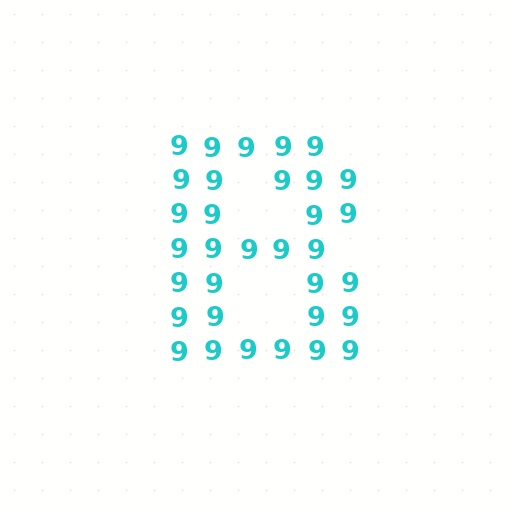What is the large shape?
The large shape is the letter B.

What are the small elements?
The small elements are digit 9's.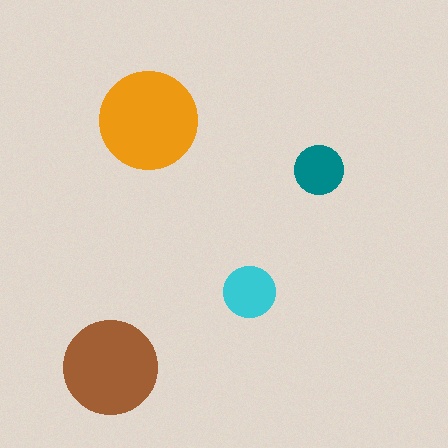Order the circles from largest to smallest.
the orange one, the brown one, the cyan one, the teal one.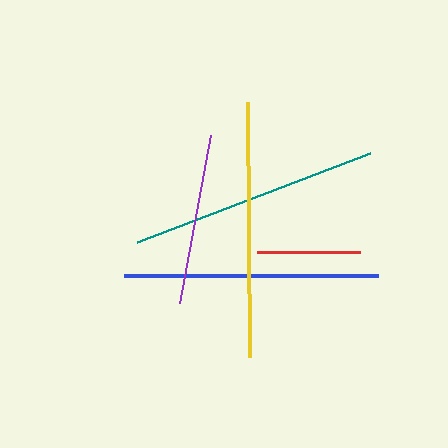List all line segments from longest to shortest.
From longest to shortest: yellow, blue, teal, purple, red.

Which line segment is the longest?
The yellow line is the longest at approximately 255 pixels.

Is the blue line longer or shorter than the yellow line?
The yellow line is longer than the blue line.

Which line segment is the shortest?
The red line is the shortest at approximately 103 pixels.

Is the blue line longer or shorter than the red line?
The blue line is longer than the red line.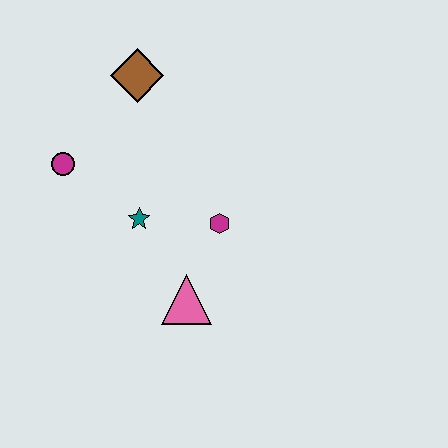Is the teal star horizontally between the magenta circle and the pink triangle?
Yes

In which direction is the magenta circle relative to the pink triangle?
The magenta circle is above the pink triangle.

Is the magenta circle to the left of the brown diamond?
Yes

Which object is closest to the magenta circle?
The teal star is closest to the magenta circle.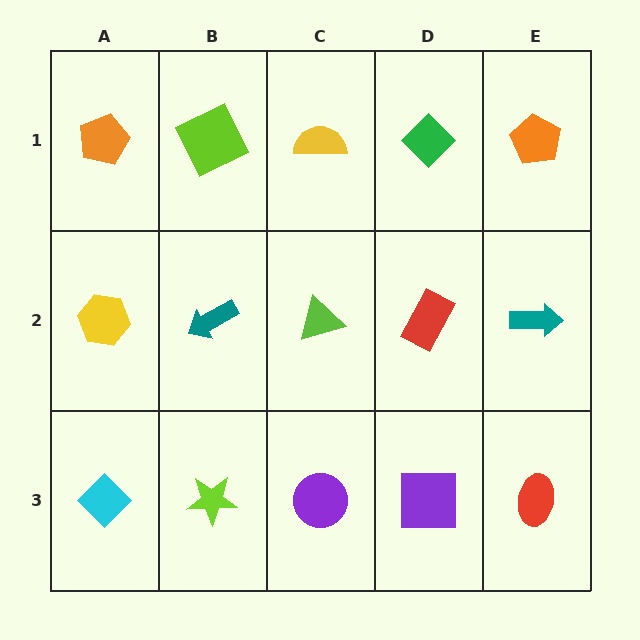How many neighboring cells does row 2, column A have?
3.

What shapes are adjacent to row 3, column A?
A yellow hexagon (row 2, column A), a lime star (row 3, column B).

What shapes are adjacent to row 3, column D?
A red rectangle (row 2, column D), a purple circle (row 3, column C), a red ellipse (row 3, column E).